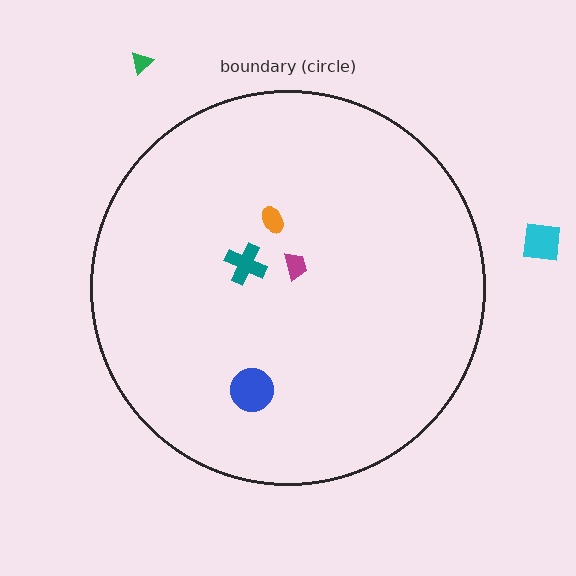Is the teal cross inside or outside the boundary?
Inside.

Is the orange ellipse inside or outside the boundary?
Inside.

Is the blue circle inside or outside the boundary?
Inside.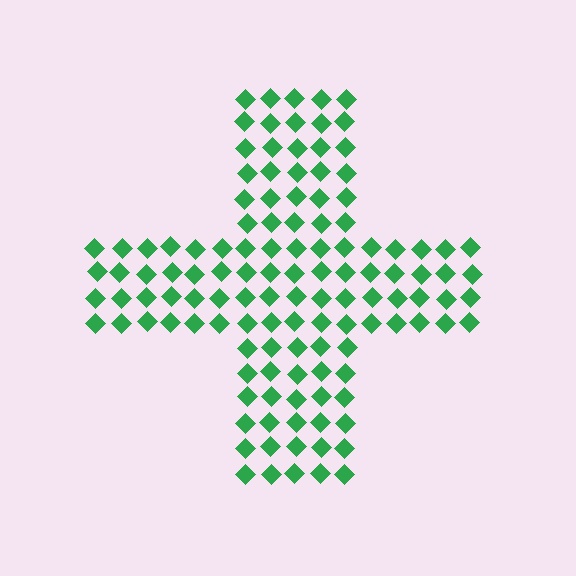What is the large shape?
The large shape is a cross.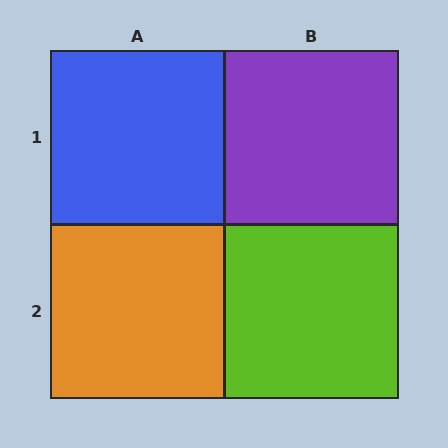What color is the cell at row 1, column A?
Blue.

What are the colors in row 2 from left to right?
Orange, lime.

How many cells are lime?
1 cell is lime.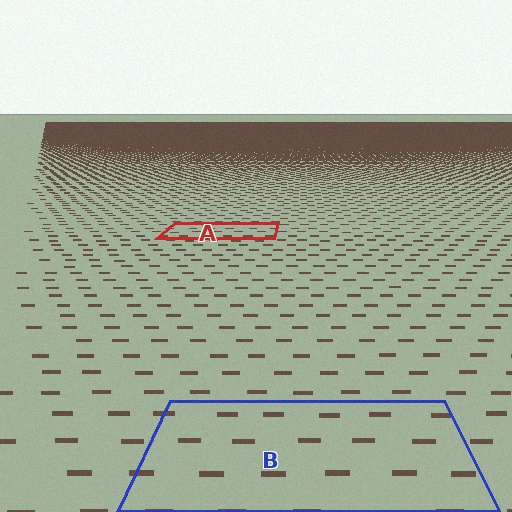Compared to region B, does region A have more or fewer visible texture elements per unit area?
Region A has more texture elements per unit area — they are packed more densely because it is farther away.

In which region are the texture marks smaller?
The texture marks are smaller in region A, because it is farther away.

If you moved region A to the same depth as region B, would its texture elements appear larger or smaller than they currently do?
They would appear larger. At a closer depth, the same texture elements are projected at a bigger on-screen size.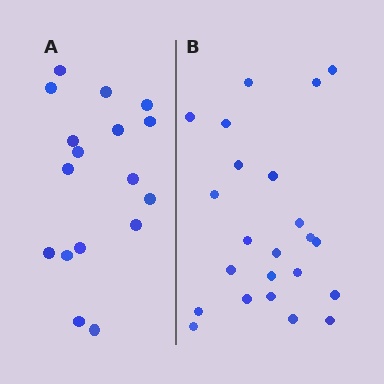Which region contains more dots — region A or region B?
Region B (the right region) has more dots.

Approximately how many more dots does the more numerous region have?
Region B has about 6 more dots than region A.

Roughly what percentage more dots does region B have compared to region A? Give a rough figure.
About 35% more.